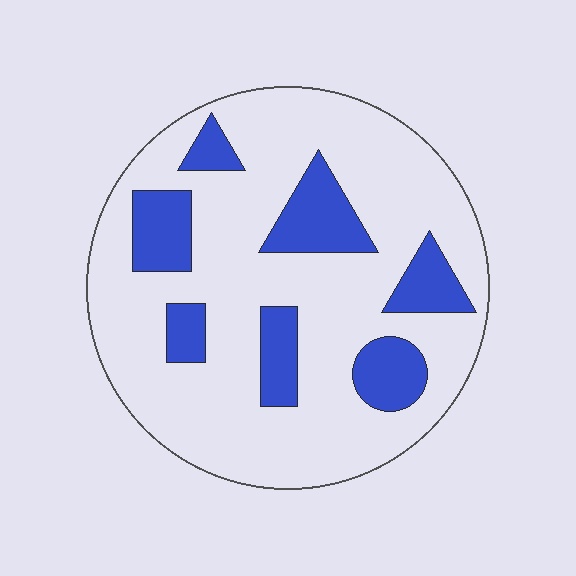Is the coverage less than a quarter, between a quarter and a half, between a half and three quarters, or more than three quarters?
Less than a quarter.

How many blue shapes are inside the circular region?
7.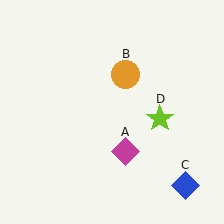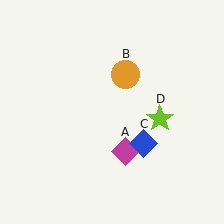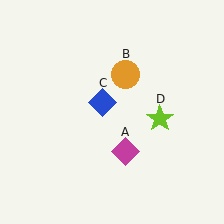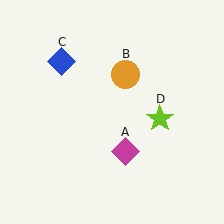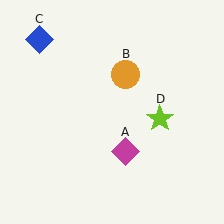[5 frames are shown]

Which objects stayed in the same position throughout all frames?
Magenta diamond (object A) and orange circle (object B) and lime star (object D) remained stationary.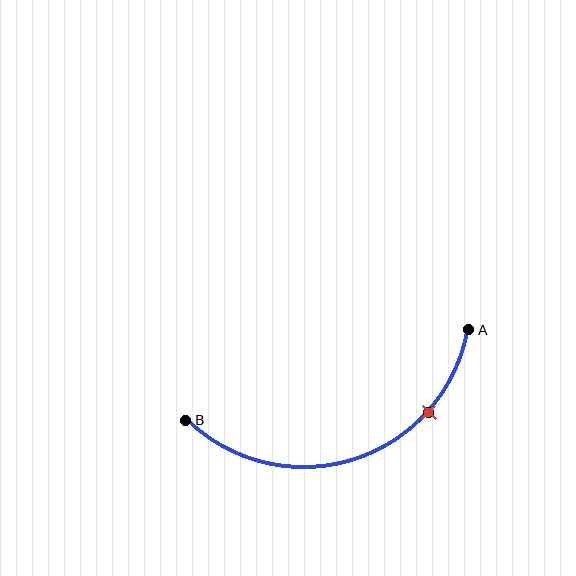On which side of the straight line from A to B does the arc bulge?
The arc bulges below the straight line connecting A and B.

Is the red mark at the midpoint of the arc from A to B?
No. The red mark lies on the arc but is closer to endpoint A. The arc midpoint would be at the point on the curve equidistant along the arc from both A and B.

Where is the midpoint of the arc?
The arc midpoint is the point on the curve farthest from the straight line joining A and B. It sits below that line.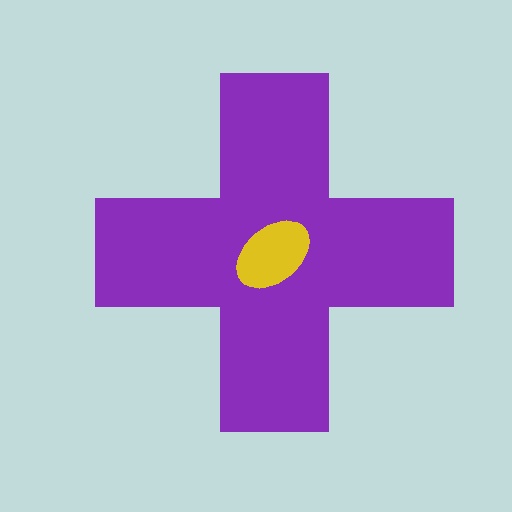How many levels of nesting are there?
2.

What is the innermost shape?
The yellow ellipse.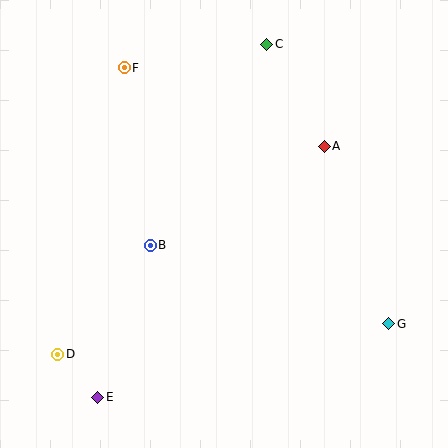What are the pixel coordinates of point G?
Point G is at (389, 324).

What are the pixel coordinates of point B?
Point B is at (150, 245).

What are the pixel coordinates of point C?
Point C is at (267, 44).